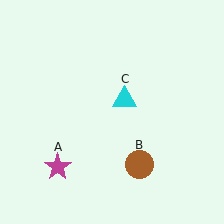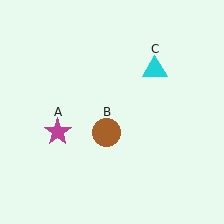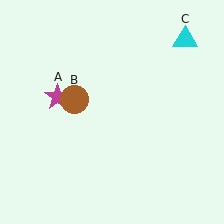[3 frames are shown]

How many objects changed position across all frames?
3 objects changed position: magenta star (object A), brown circle (object B), cyan triangle (object C).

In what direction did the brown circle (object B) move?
The brown circle (object B) moved up and to the left.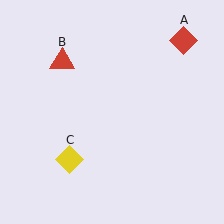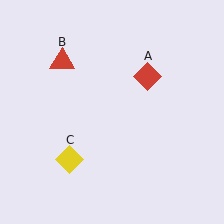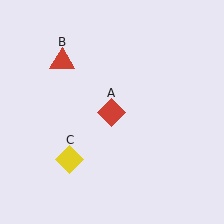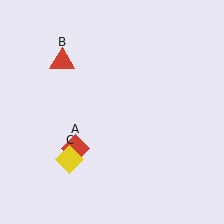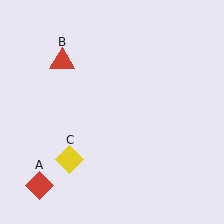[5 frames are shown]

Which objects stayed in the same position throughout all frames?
Red triangle (object B) and yellow diamond (object C) remained stationary.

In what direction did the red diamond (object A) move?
The red diamond (object A) moved down and to the left.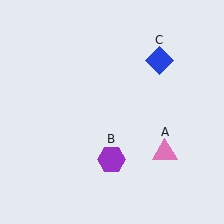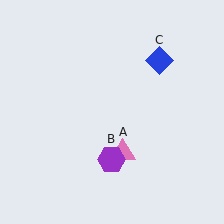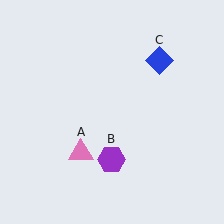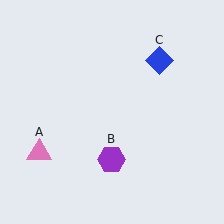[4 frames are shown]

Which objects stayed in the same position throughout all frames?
Purple hexagon (object B) and blue diamond (object C) remained stationary.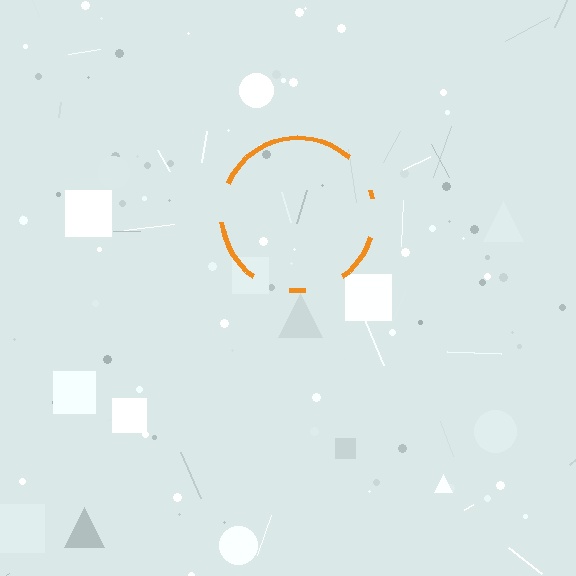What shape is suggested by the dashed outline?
The dashed outline suggests a circle.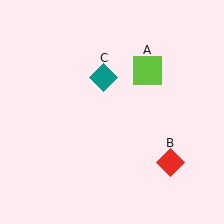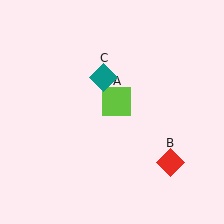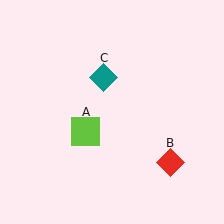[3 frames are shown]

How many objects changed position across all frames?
1 object changed position: lime square (object A).